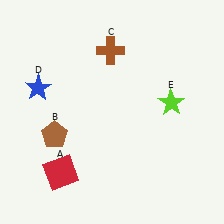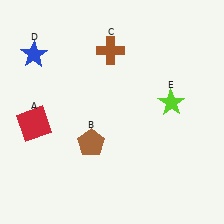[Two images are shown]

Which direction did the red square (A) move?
The red square (A) moved up.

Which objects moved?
The objects that moved are: the red square (A), the brown pentagon (B), the blue star (D).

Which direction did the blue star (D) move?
The blue star (D) moved up.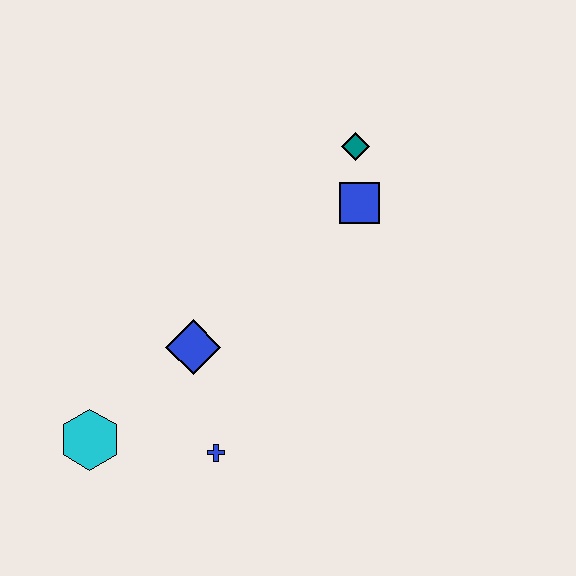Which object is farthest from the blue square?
The cyan hexagon is farthest from the blue square.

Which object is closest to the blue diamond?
The blue cross is closest to the blue diamond.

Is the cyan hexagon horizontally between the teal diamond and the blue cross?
No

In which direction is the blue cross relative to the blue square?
The blue cross is below the blue square.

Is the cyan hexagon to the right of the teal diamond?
No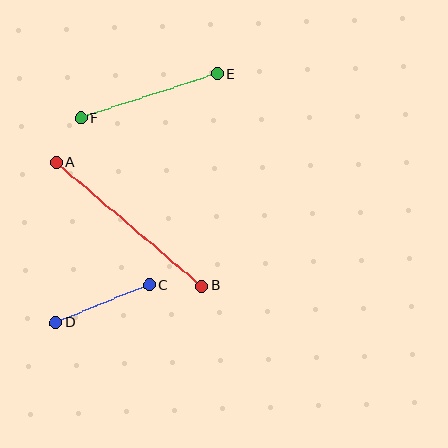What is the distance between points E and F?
The distance is approximately 143 pixels.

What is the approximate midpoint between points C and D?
The midpoint is at approximately (102, 304) pixels.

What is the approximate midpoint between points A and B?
The midpoint is at approximately (129, 224) pixels.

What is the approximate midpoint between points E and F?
The midpoint is at approximately (149, 96) pixels.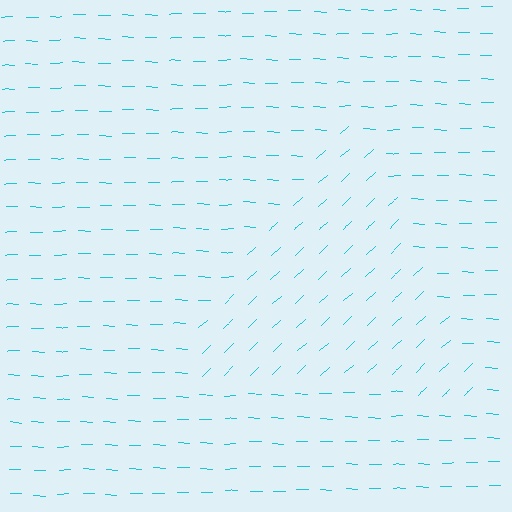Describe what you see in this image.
The image is filled with small cyan line segments. A triangle region in the image has lines oriented differently from the surrounding lines, creating a visible texture boundary.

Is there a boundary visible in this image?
Yes, there is a texture boundary formed by a change in line orientation.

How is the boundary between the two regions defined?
The boundary is defined purely by a change in line orientation (approximately 45 degrees difference). All lines are the same color and thickness.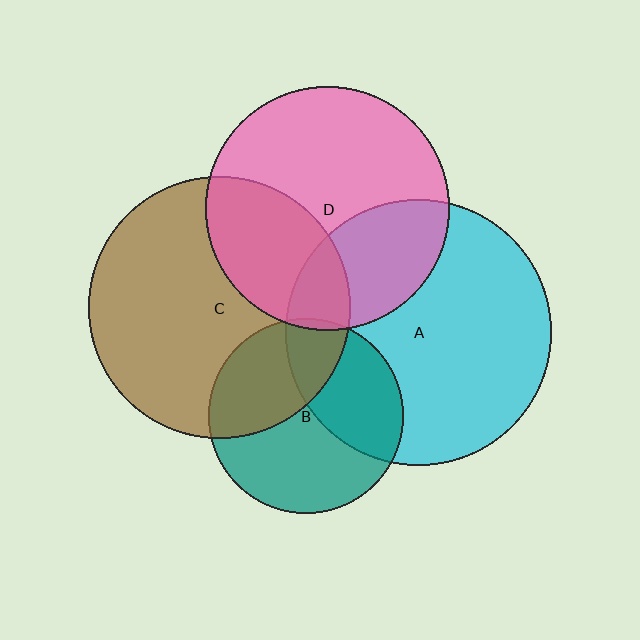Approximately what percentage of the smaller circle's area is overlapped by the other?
Approximately 5%.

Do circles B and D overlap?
Yes.